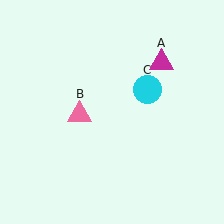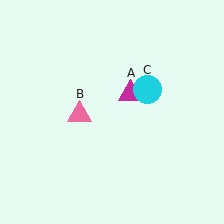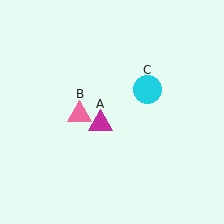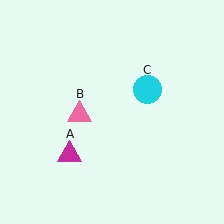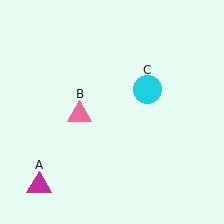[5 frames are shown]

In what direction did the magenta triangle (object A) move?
The magenta triangle (object A) moved down and to the left.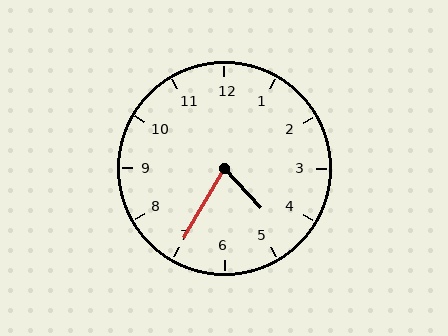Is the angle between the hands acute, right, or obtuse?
It is acute.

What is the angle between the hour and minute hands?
Approximately 72 degrees.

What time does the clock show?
4:35.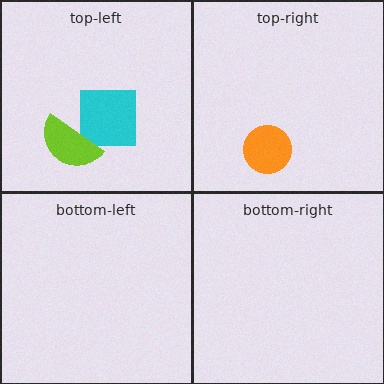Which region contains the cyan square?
The top-left region.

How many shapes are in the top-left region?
2.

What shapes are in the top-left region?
The cyan square, the lime semicircle.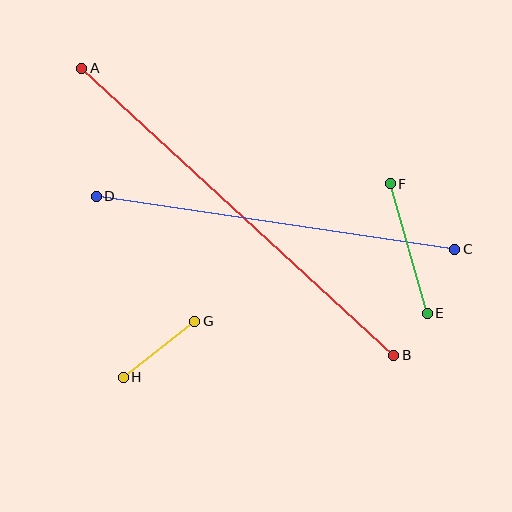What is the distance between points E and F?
The distance is approximately 135 pixels.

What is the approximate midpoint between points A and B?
The midpoint is at approximately (238, 212) pixels.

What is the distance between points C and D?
The distance is approximately 362 pixels.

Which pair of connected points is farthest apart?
Points A and B are farthest apart.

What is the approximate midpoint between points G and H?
The midpoint is at approximately (159, 349) pixels.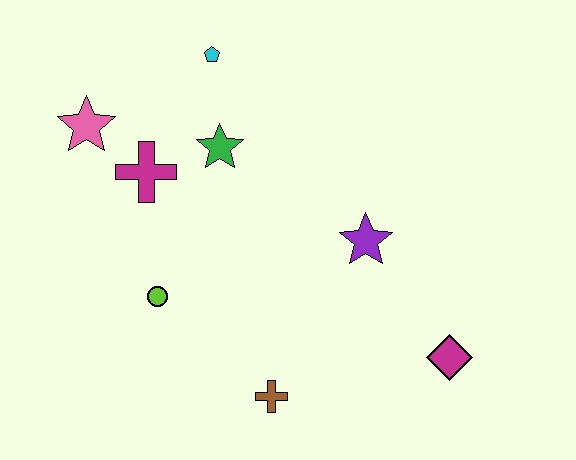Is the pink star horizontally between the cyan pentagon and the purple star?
No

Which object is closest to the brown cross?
The lime circle is closest to the brown cross.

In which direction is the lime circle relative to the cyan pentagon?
The lime circle is below the cyan pentagon.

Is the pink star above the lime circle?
Yes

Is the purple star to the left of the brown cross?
No